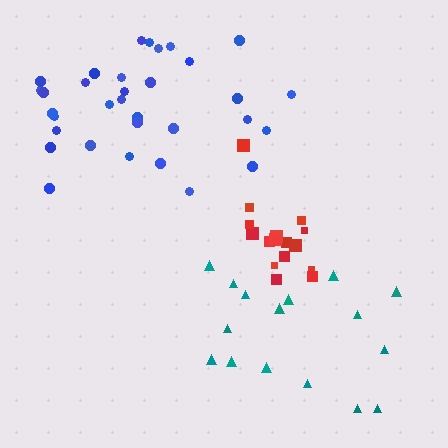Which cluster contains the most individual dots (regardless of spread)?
Blue (33).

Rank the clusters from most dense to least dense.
red, blue, teal.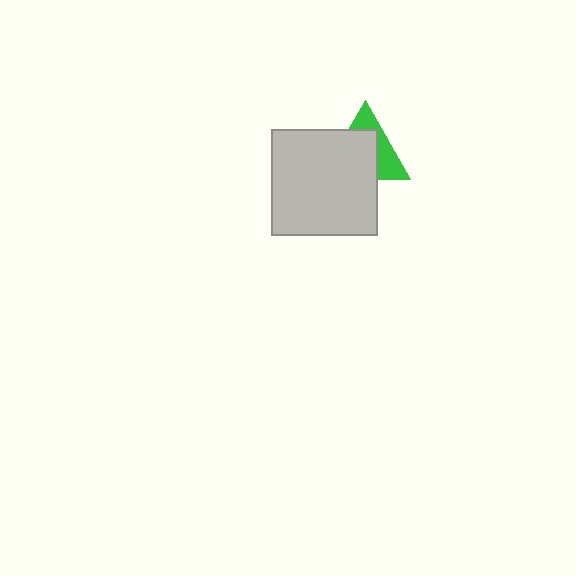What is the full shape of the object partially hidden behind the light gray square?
The partially hidden object is a green triangle.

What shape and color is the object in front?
The object in front is a light gray square.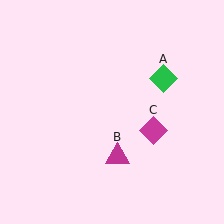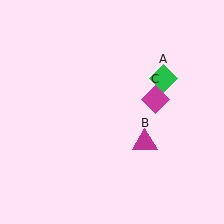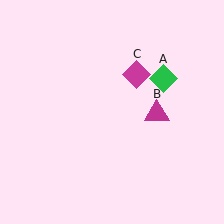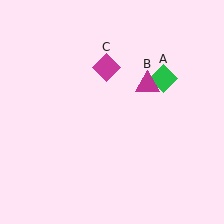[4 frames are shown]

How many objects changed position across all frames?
2 objects changed position: magenta triangle (object B), magenta diamond (object C).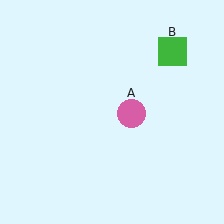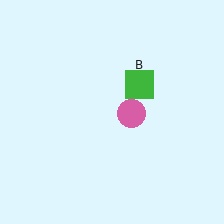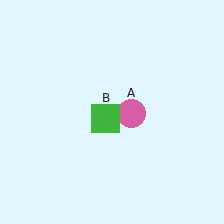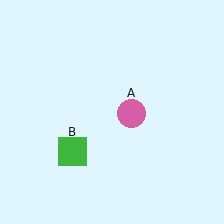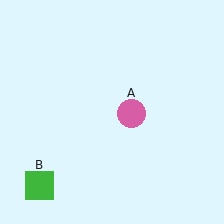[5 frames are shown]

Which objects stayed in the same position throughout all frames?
Pink circle (object A) remained stationary.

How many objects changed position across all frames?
1 object changed position: green square (object B).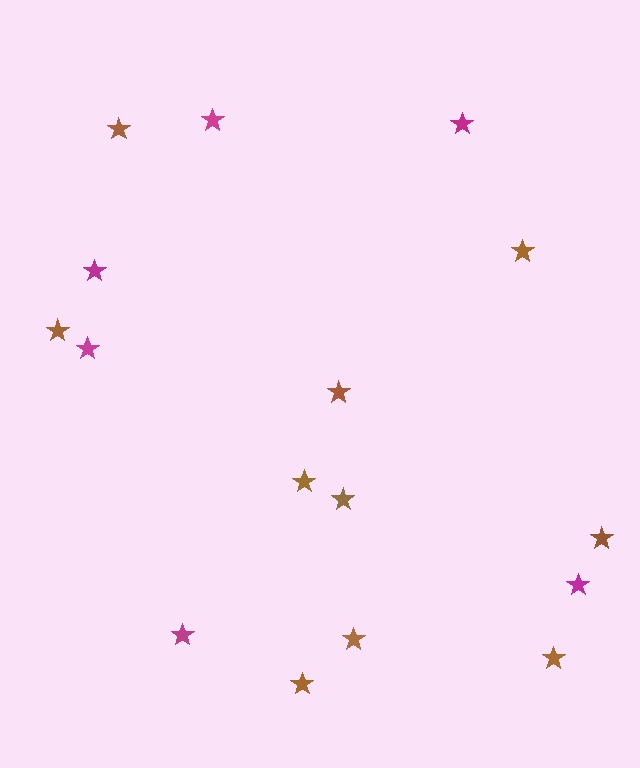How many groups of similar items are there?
There are 2 groups: one group of magenta stars (6) and one group of brown stars (10).